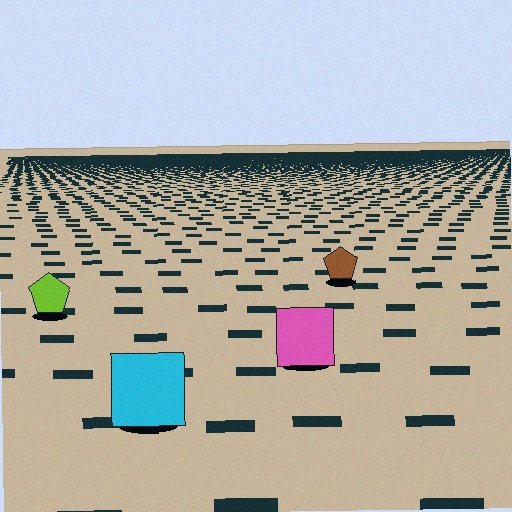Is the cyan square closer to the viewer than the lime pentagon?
Yes. The cyan square is closer — you can tell from the texture gradient: the ground texture is coarser near it.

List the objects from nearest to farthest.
From nearest to farthest: the cyan square, the pink square, the lime pentagon, the brown pentagon.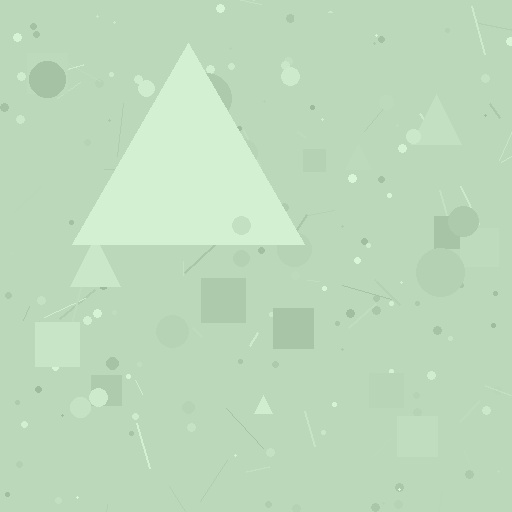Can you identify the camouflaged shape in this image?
The camouflaged shape is a triangle.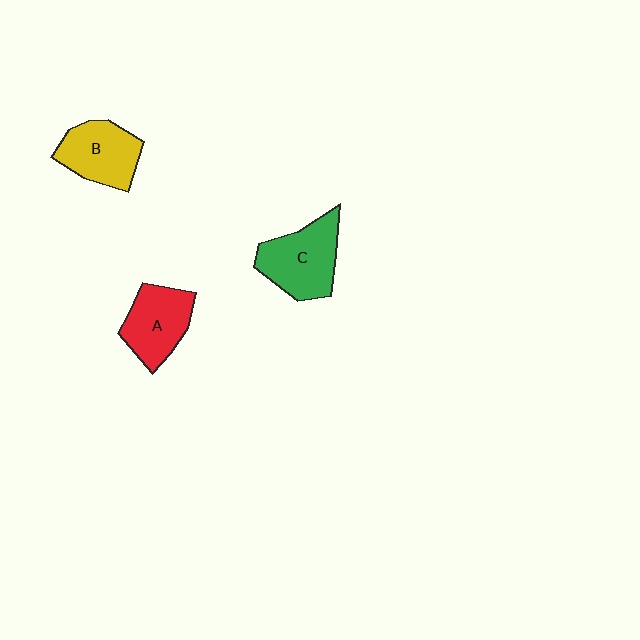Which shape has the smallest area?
Shape A (red).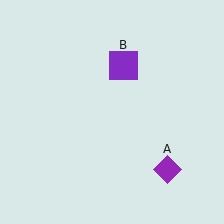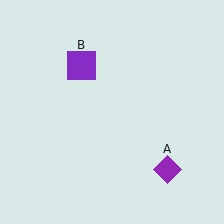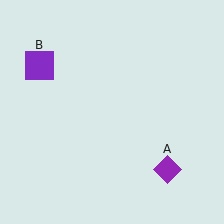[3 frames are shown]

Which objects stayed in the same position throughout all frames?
Purple diamond (object A) remained stationary.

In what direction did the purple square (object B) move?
The purple square (object B) moved left.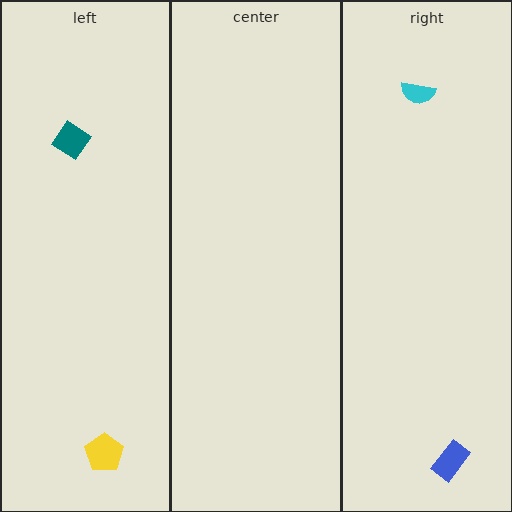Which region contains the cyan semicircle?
The right region.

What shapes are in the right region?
The blue rectangle, the cyan semicircle.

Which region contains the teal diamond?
The left region.